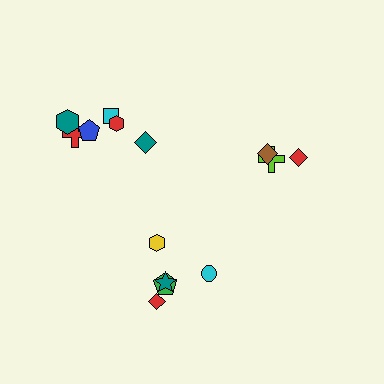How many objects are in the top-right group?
There are 3 objects.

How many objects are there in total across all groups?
There are 14 objects.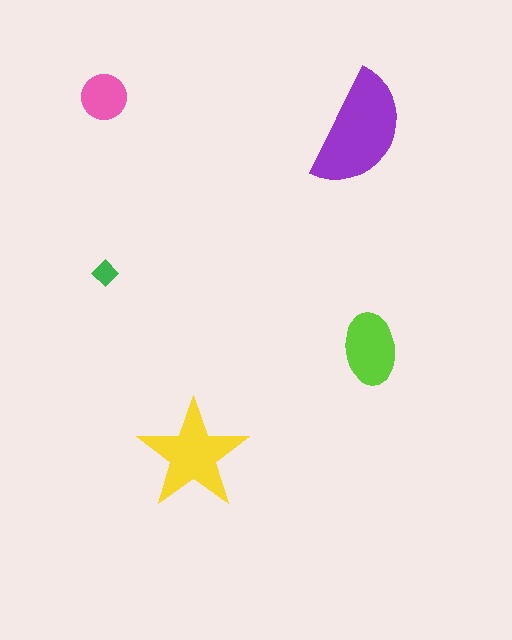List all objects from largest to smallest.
The purple semicircle, the yellow star, the lime ellipse, the pink circle, the green diamond.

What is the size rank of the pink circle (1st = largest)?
4th.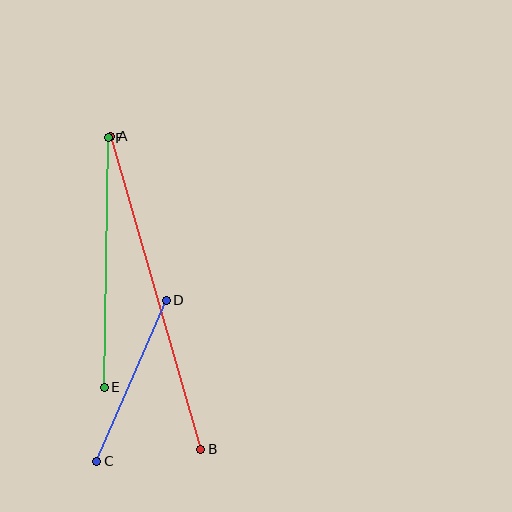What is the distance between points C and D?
The distance is approximately 175 pixels.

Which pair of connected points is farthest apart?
Points A and B are farthest apart.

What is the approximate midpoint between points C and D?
The midpoint is at approximately (131, 381) pixels.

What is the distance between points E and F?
The distance is approximately 249 pixels.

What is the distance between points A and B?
The distance is approximately 326 pixels.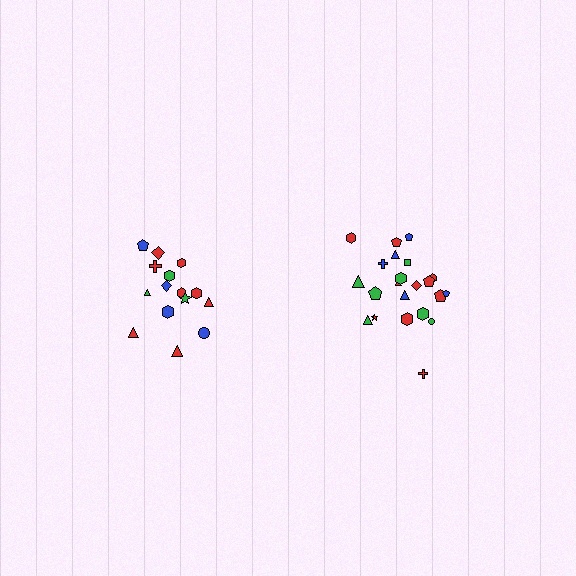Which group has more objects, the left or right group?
The right group.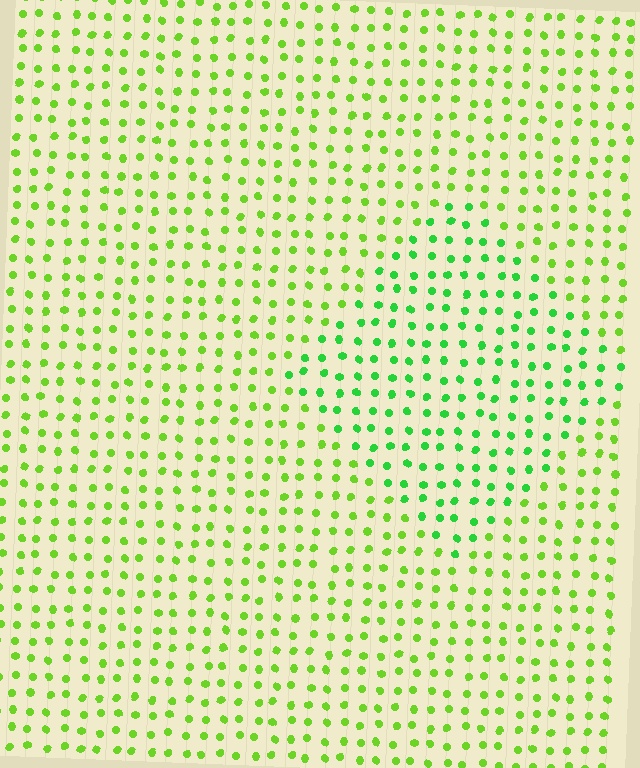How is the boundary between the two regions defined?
The boundary is defined purely by a slight shift in hue (about 31 degrees). Spacing, size, and orientation are identical on both sides.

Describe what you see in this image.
The image is filled with small lime elements in a uniform arrangement. A diamond-shaped region is visible where the elements are tinted to a slightly different hue, forming a subtle color boundary.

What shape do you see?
I see a diamond.